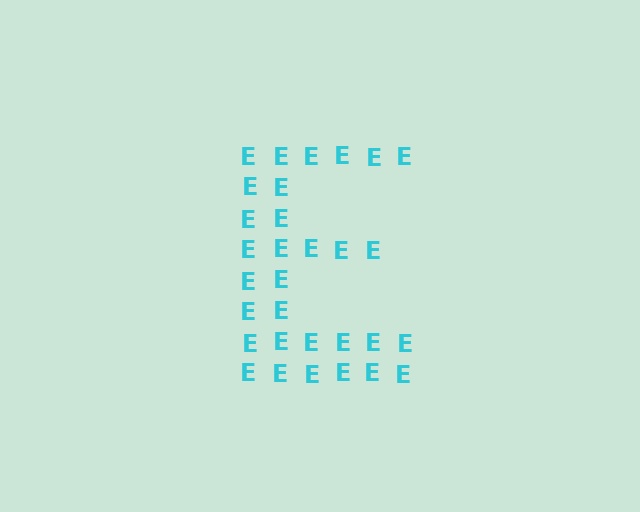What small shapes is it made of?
It is made of small letter E's.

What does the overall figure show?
The overall figure shows the letter E.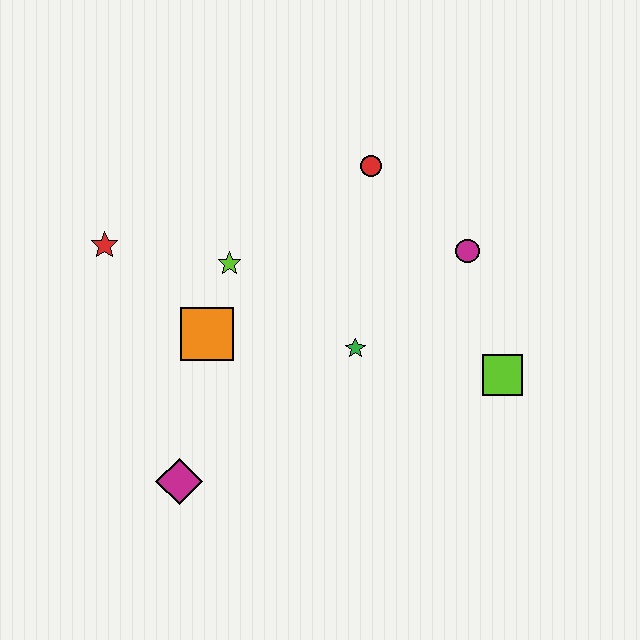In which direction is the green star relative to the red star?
The green star is to the right of the red star.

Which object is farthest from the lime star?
The lime square is farthest from the lime star.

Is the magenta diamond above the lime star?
No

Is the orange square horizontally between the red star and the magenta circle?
Yes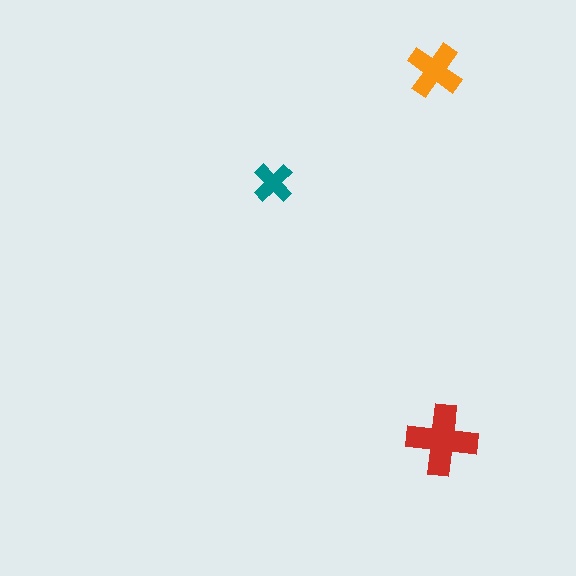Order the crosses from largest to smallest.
the red one, the orange one, the teal one.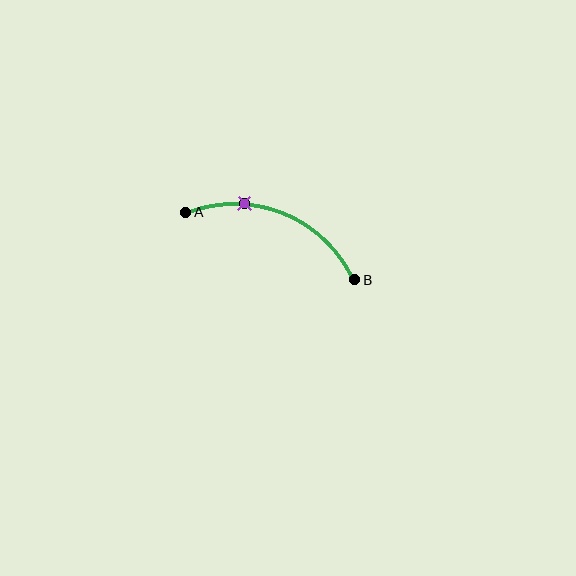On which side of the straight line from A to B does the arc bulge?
The arc bulges above the straight line connecting A and B.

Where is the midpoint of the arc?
The arc midpoint is the point on the curve farthest from the straight line joining A and B. It sits above that line.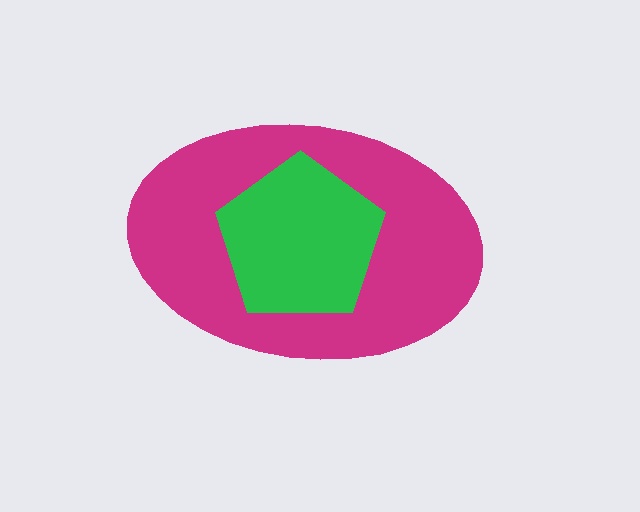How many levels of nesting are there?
2.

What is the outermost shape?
The magenta ellipse.